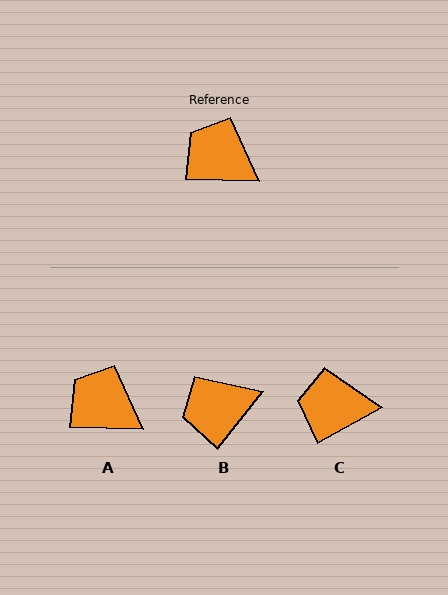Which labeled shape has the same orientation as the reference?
A.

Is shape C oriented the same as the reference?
No, it is off by about 31 degrees.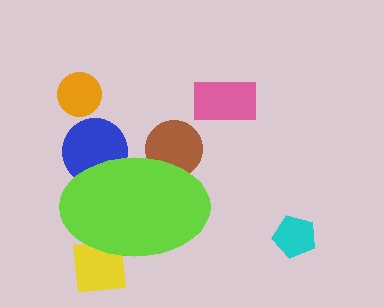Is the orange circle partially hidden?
No, the orange circle is fully visible.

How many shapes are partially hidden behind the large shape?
3 shapes are partially hidden.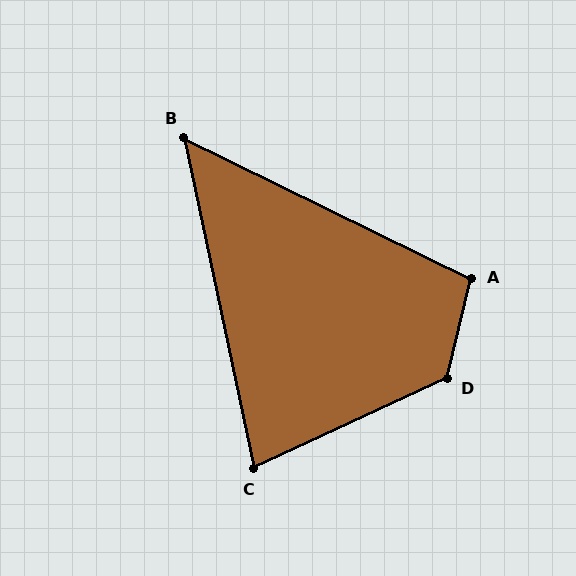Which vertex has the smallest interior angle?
B, at approximately 52 degrees.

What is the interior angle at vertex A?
Approximately 103 degrees (obtuse).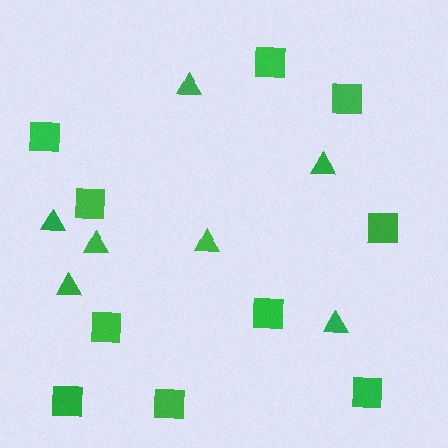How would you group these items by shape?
There are 2 groups: one group of squares (10) and one group of triangles (7).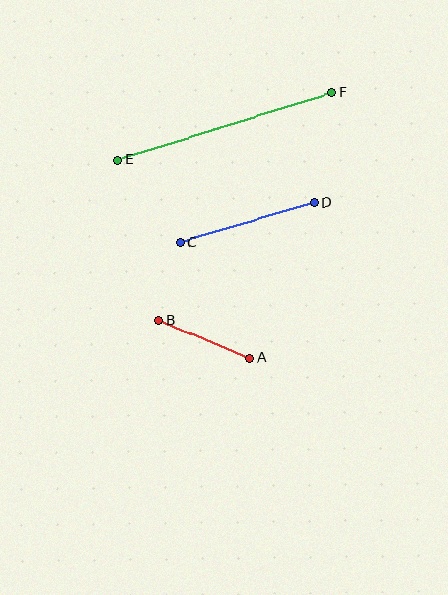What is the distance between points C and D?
The distance is approximately 139 pixels.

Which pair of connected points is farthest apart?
Points E and F are farthest apart.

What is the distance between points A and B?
The distance is approximately 99 pixels.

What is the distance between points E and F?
The distance is approximately 225 pixels.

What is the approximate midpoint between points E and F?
The midpoint is at approximately (225, 126) pixels.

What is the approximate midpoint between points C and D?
The midpoint is at approximately (247, 223) pixels.